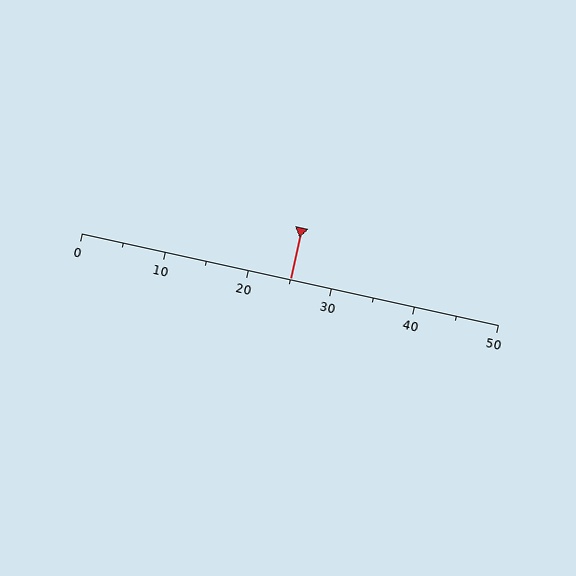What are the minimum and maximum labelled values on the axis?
The axis runs from 0 to 50.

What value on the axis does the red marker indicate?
The marker indicates approximately 25.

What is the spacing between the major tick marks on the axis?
The major ticks are spaced 10 apart.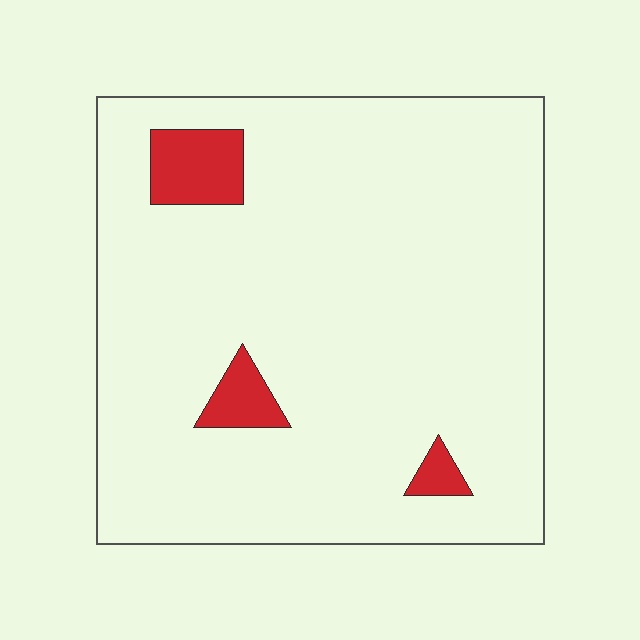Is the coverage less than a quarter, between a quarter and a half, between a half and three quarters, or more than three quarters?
Less than a quarter.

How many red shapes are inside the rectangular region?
3.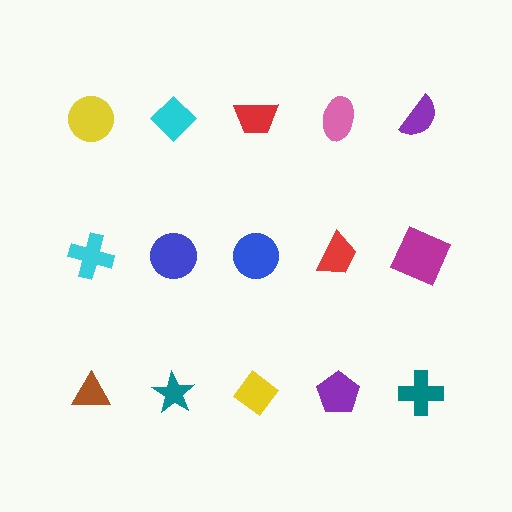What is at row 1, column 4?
A pink ellipse.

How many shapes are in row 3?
5 shapes.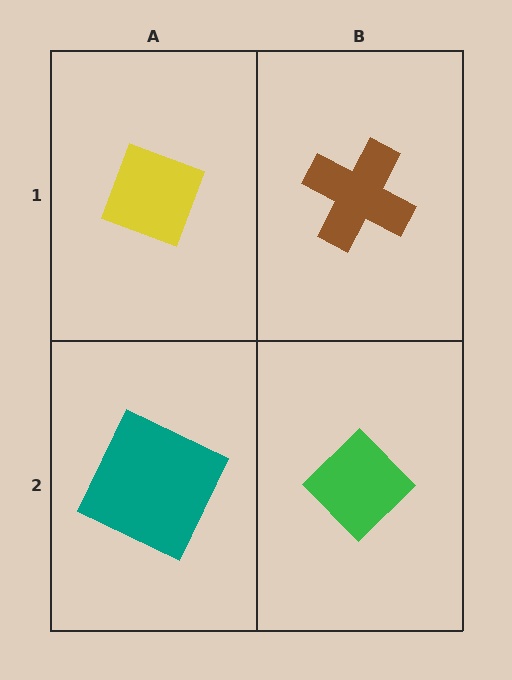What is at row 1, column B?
A brown cross.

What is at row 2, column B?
A green diamond.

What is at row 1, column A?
A yellow diamond.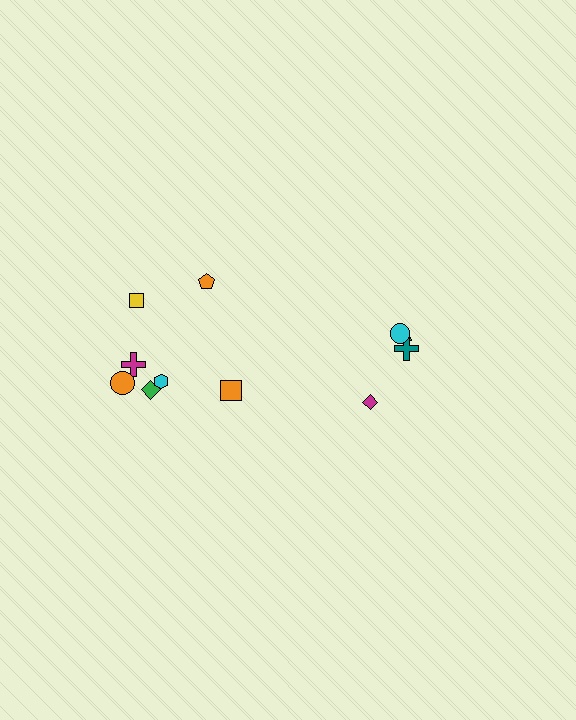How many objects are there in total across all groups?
There are 11 objects.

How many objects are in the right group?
There are 4 objects.